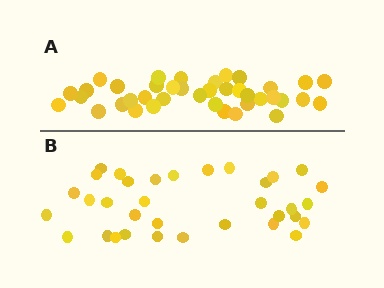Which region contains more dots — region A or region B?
Region A (the top region) has more dots.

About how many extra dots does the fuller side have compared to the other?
Region A has about 5 more dots than region B.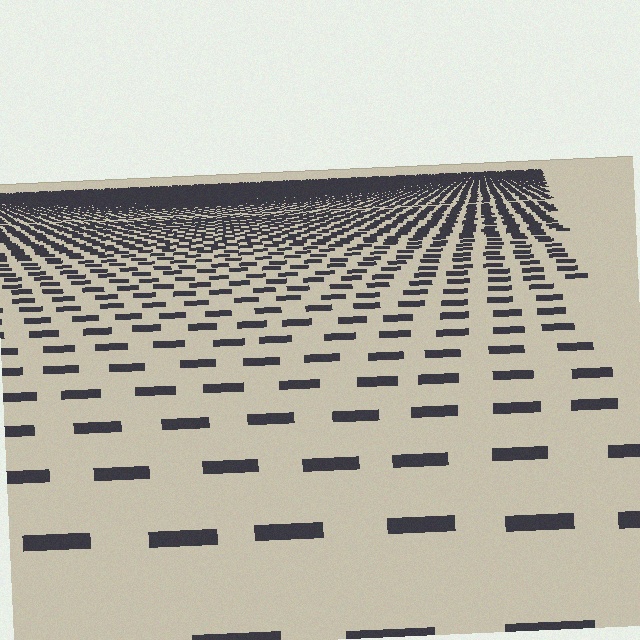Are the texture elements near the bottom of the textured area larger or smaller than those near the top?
Larger. Near the bottom, elements are closer to the viewer and appear at a bigger on-screen size.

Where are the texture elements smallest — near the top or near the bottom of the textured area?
Near the top.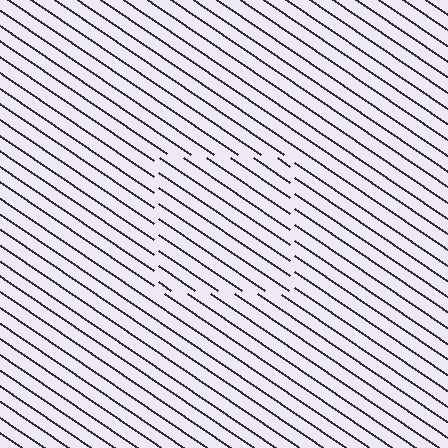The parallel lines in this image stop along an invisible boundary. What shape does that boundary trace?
An illusory square. The interior of the shape contains the same grating, shifted by half a period — the contour is defined by the phase discontinuity where line-ends from the inner and outer gratings abut.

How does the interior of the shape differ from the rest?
The interior of the shape contains the same grating, shifted by half a period — the contour is defined by the phase discontinuity where line-ends from the inner and outer gratings abut.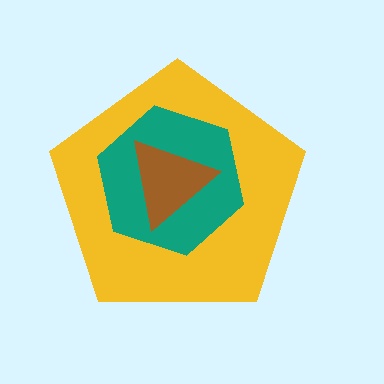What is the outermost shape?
The yellow pentagon.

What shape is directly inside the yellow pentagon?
The teal hexagon.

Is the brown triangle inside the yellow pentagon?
Yes.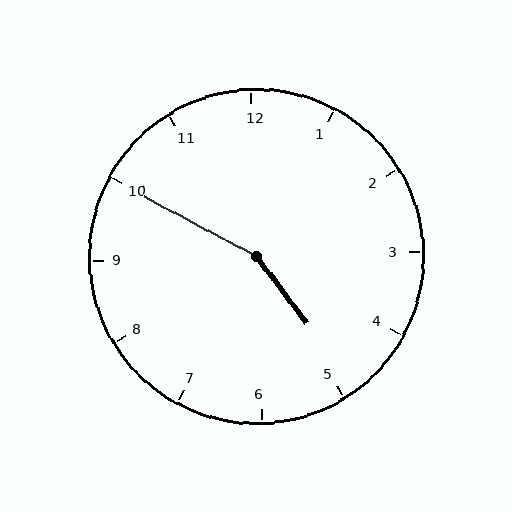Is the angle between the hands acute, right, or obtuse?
It is obtuse.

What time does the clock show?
4:50.